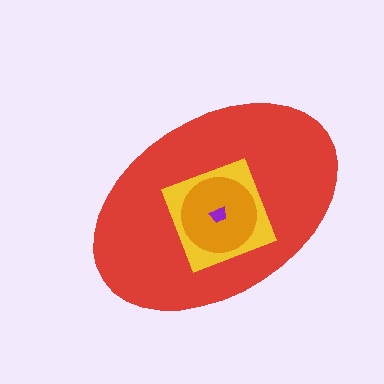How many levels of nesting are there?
4.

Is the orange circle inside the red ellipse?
Yes.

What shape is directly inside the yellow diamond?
The orange circle.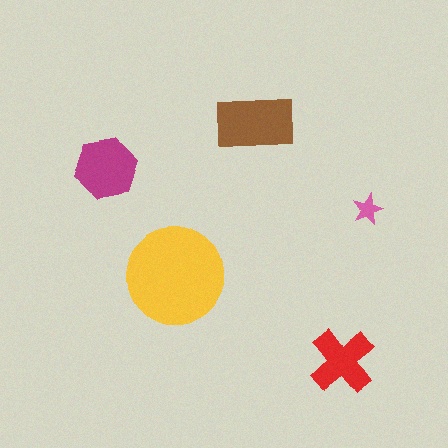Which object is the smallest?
The pink star.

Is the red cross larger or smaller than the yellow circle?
Smaller.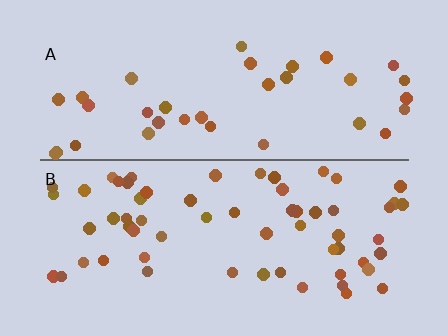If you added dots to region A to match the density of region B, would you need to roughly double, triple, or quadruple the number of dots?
Approximately double.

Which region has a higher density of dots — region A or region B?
B (the bottom).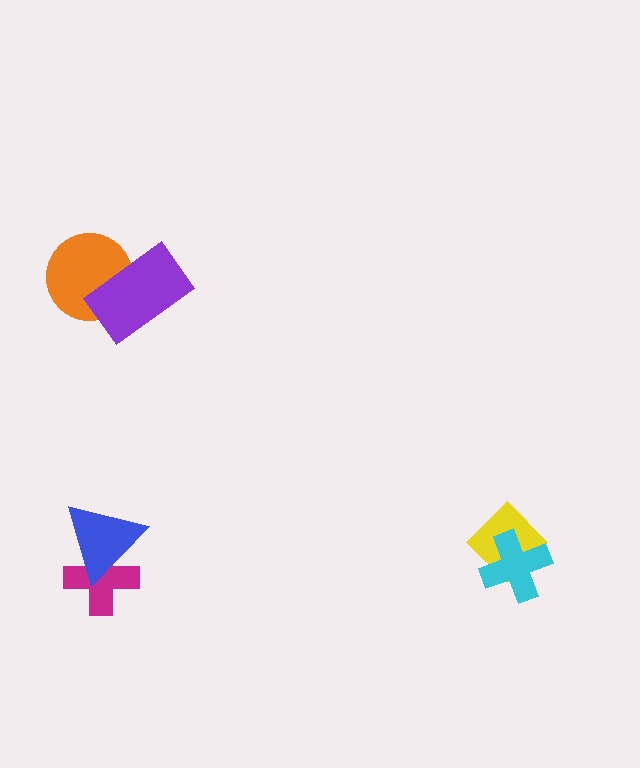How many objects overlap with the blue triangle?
1 object overlaps with the blue triangle.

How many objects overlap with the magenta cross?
1 object overlaps with the magenta cross.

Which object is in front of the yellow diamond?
The cyan cross is in front of the yellow diamond.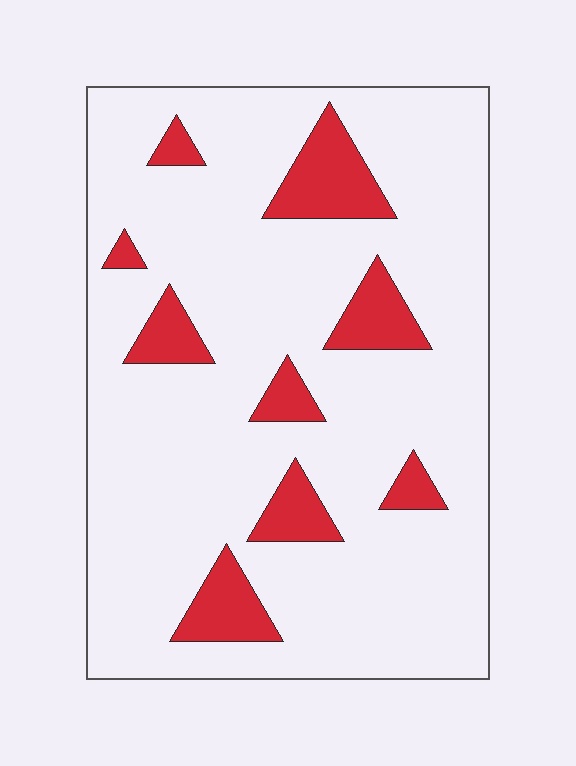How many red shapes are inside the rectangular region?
9.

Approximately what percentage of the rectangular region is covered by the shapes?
Approximately 15%.